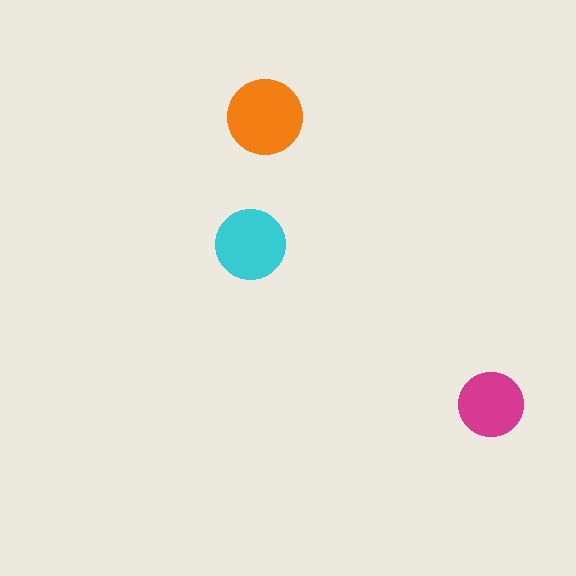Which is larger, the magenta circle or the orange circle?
The orange one.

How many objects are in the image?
There are 3 objects in the image.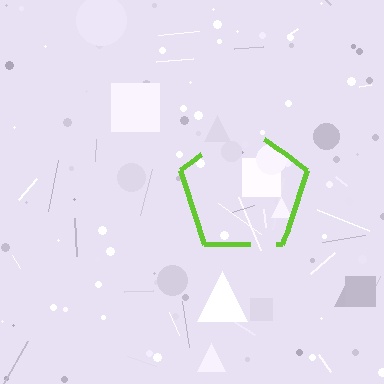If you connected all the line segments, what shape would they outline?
They would outline a pentagon.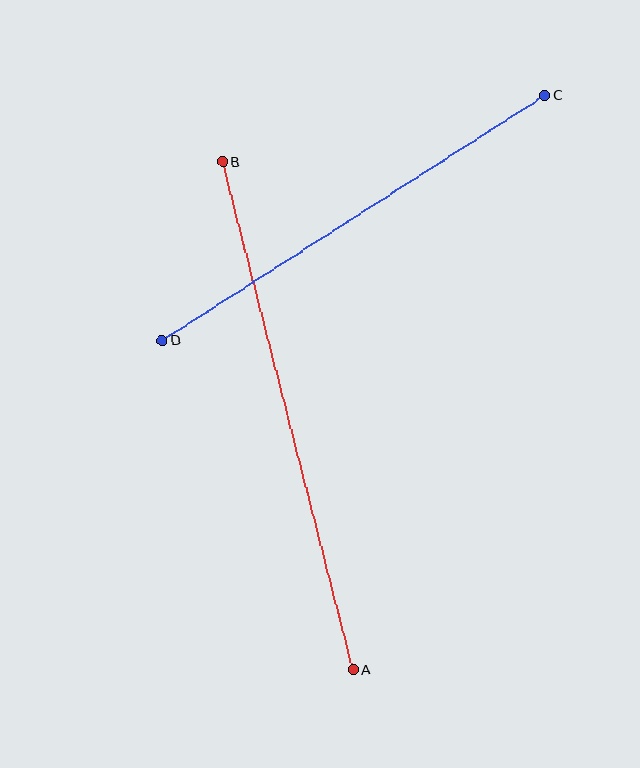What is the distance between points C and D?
The distance is approximately 455 pixels.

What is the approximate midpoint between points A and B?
The midpoint is at approximately (288, 416) pixels.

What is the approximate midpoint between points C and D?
The midpoint is at approximately (353, 218) pixels.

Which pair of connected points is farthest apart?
Points A and B are farthest apart.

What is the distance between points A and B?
The distance is approximately 524 pixels.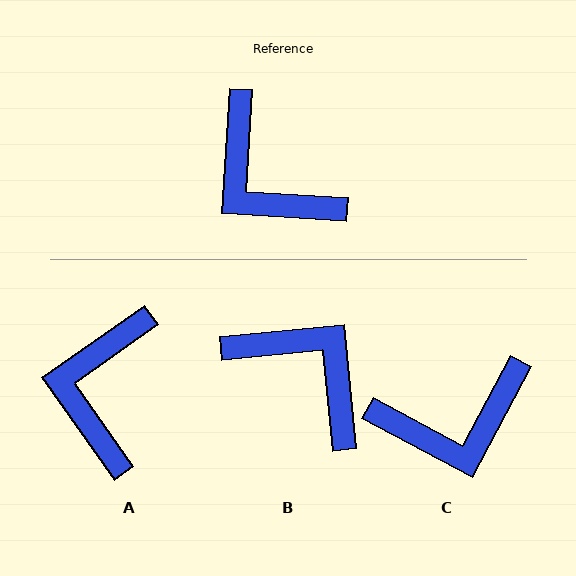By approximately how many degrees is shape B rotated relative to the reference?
Approximately 171 degrees clockwise.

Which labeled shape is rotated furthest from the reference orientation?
B, about 171 degrees away.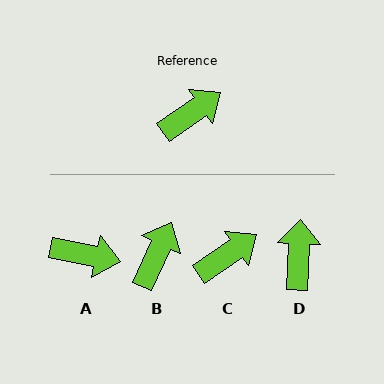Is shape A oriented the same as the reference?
No, it is off by about 46 degrees.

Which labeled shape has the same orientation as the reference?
C.